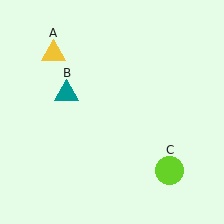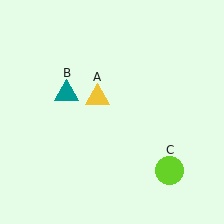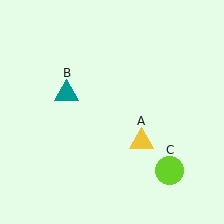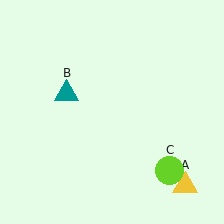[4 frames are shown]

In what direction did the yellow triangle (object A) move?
The yellow triangle (object A) moved down and to the right.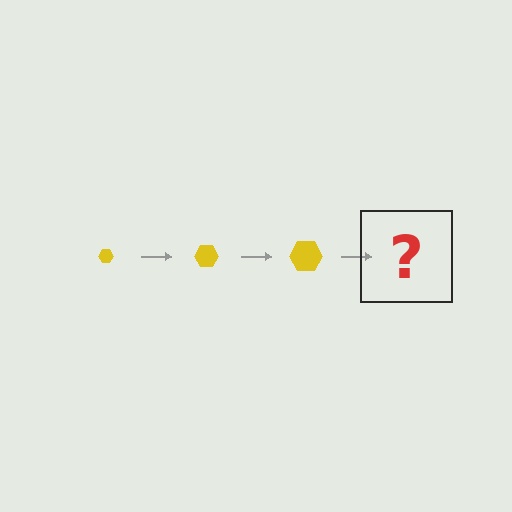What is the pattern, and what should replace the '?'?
The pattern is that the hexagon gets progressively larger each step. The '?' should be a yellow hexagon, larger than the previous one.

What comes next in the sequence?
The next element should be a yellow hexagon, larger than the previous one.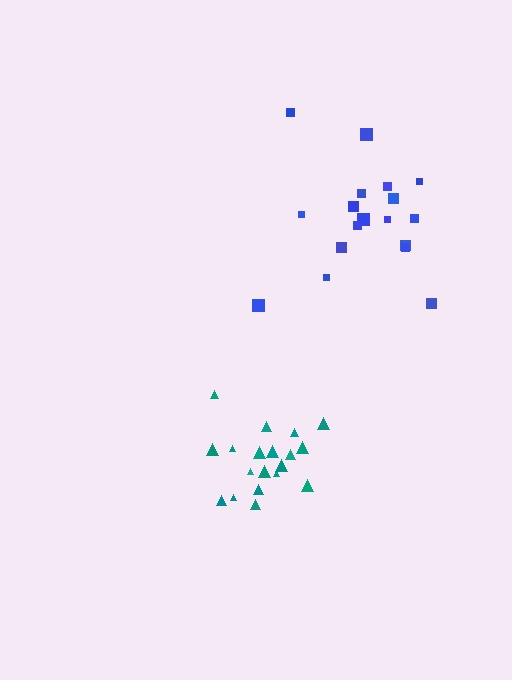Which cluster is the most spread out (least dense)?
Blue.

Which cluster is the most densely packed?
Teal.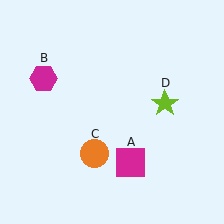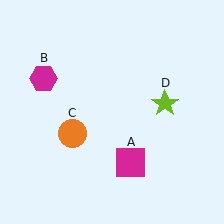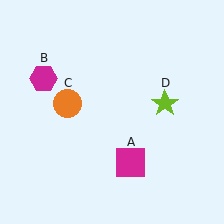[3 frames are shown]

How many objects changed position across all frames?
1 object changed position: orange circle (object C).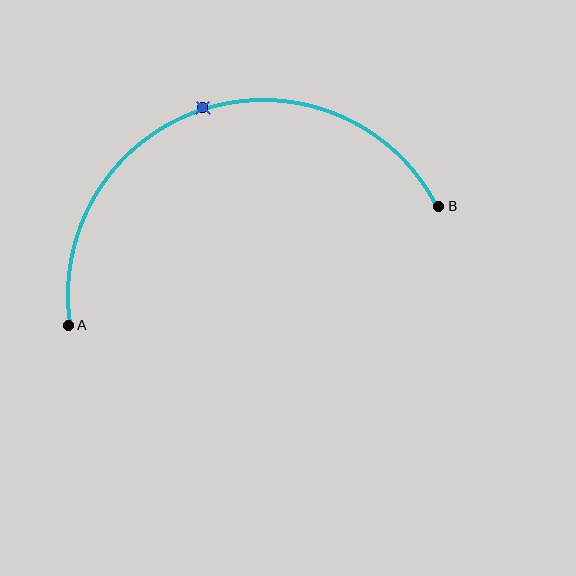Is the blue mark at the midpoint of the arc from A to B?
Yes. The blue mark lies on the arc at equal arc-length from both A and B — it is the arc midpoint.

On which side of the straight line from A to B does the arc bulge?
The arc bulges above the straight line connecting A and B.